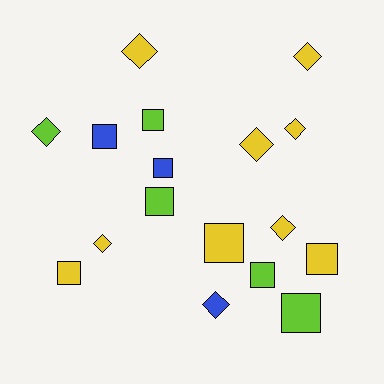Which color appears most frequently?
Yellow, with 9 objects.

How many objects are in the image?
There are 17 objects.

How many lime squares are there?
There are 4 lime squares.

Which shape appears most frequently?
Square, with 9 objects.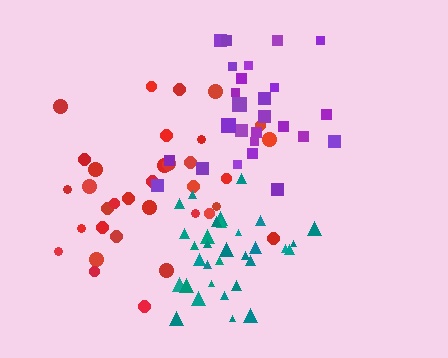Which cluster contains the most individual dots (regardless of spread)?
Red (35).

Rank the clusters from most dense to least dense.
teal, purple, red.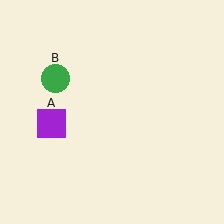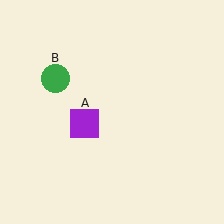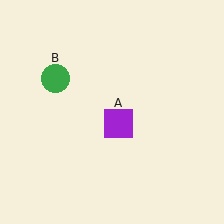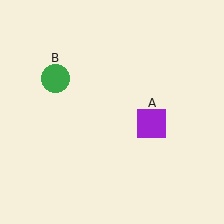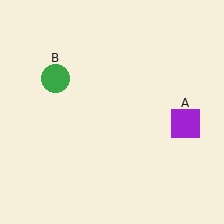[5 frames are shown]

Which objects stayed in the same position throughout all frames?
Green circle (object B) remained stationary.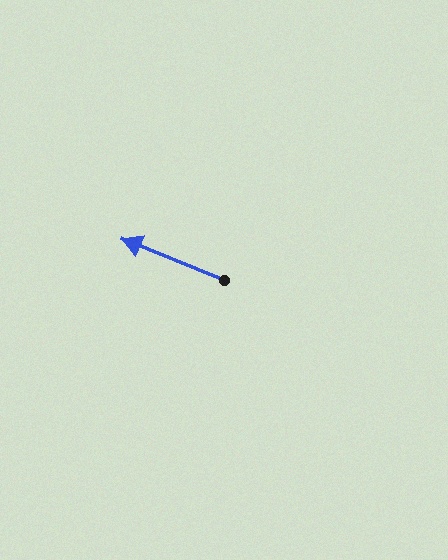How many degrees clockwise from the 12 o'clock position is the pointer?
Approximately 292 degrees.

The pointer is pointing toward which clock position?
Roughly 10 o'clock.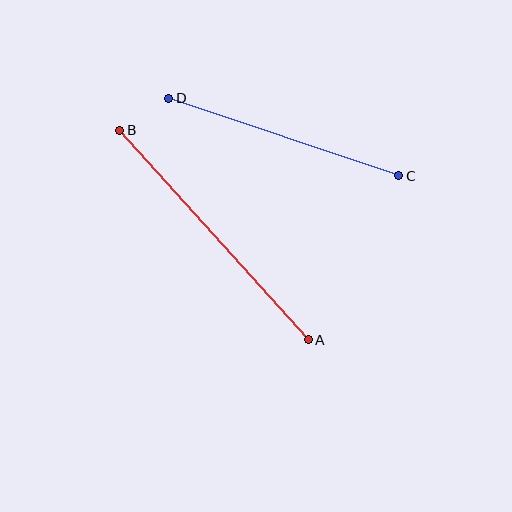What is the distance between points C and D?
The distance is approximately 243 pixels.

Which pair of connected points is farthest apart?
Points A and B are farthest apart.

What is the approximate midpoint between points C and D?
The midpoint is at approximately (284, 137) pixels.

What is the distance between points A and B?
The distance is approximately 282 pixels.